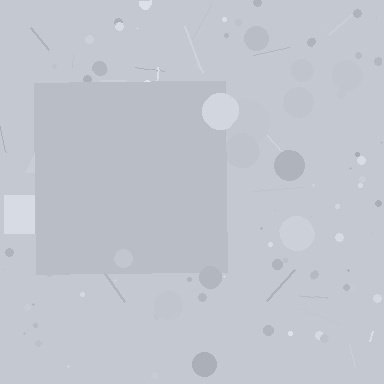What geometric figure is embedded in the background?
A square is embedded in the background.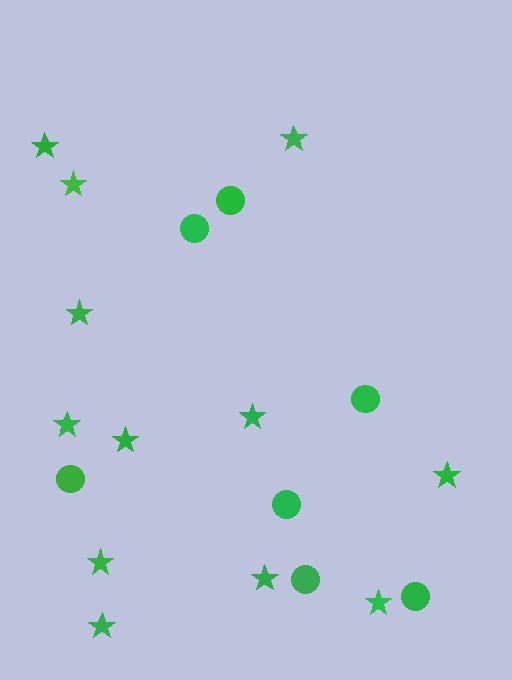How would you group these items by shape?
There are 2 groups: one group of stars (12) and one group of circles (7).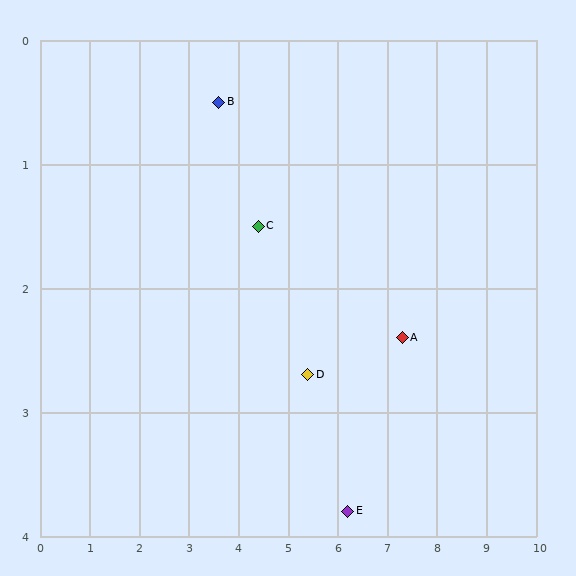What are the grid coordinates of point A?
Point A is at approximately (7.3, 2.4).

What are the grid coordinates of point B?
Point B is at approximately (3.6, 0.5).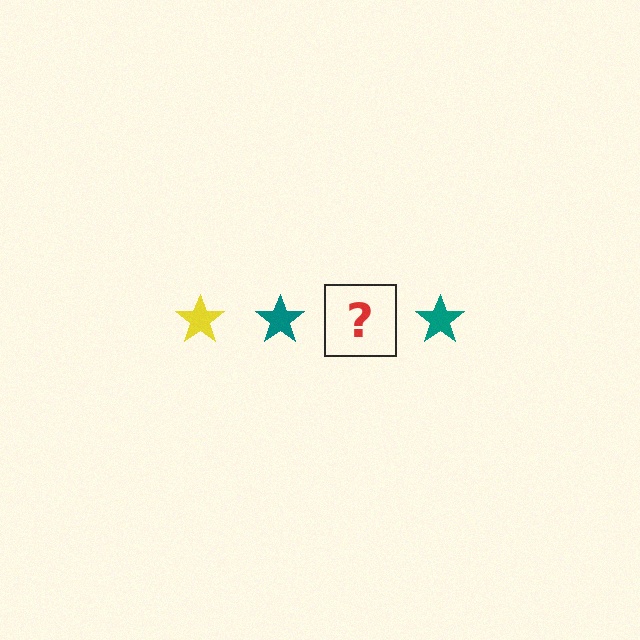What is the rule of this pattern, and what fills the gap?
The rule is that the pattern cycles through yellow, teal stars. The gap should be filled with a yellow star.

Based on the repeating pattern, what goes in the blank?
The blank should be a yellow star.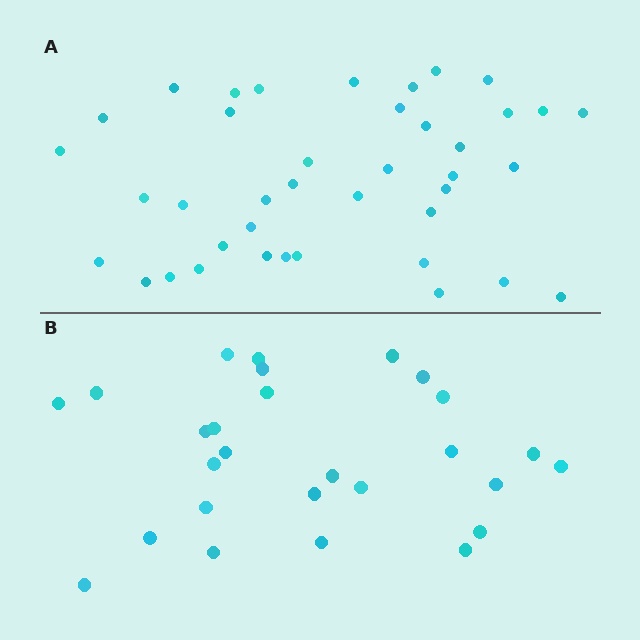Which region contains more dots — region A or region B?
Region A (the top region) has more dots.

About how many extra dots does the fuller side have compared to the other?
Region A has approximately 15 more dots than region B.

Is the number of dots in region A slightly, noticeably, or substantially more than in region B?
Region A has substantially more. The ratio is roughly 1.5 to 1.